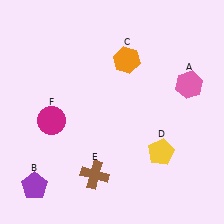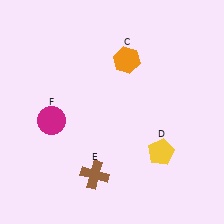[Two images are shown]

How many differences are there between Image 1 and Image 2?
There are 2 differences between the two images.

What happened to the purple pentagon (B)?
The purple pentagon (B) was removed in Image 2. It was in the bottom-left area of Image 1.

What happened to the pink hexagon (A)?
The pink hexagon (A) was removed in Image 2. It was in the top-right area of Image 1.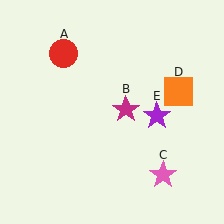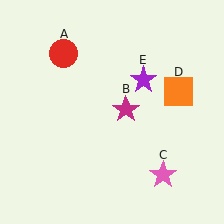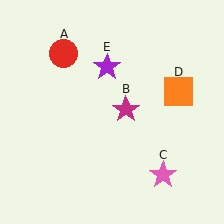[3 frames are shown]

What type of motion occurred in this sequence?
The purple star (object E) rotated counterclockwise around the center of the scene.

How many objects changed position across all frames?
1 object changed position: purple star (object E).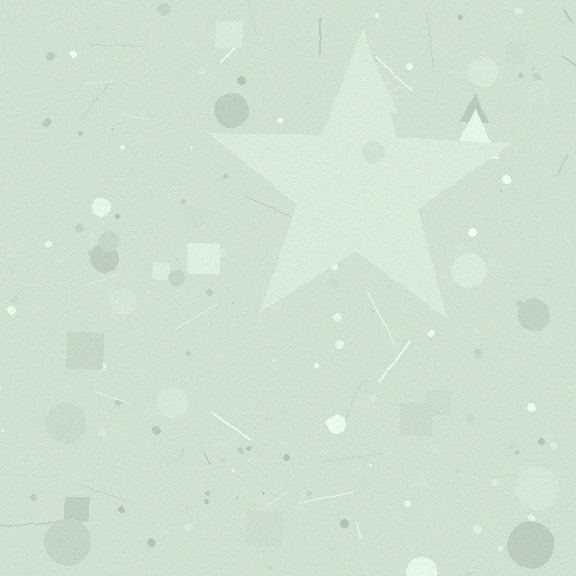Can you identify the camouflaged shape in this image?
The camouflaged shape is a star.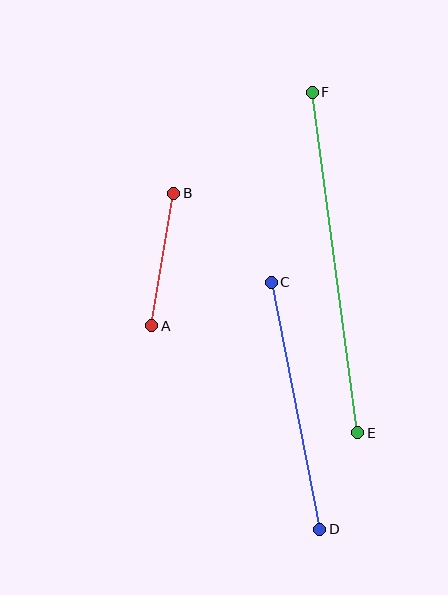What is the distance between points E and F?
The distance is approximately 344 pixels.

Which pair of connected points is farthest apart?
Points E and F are farthest apart.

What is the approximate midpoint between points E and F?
The midpoint is at approximately (335, 263) pixels.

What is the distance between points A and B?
The distance is approximately 134 pixels.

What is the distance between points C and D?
The distance is approximately 252 pixels.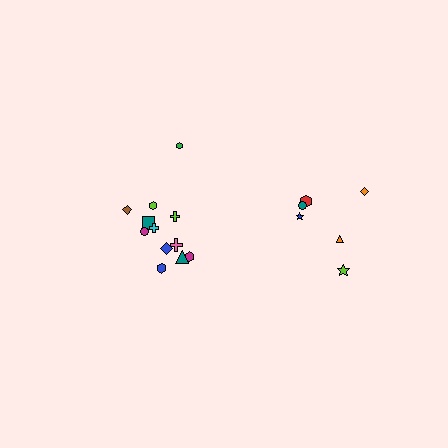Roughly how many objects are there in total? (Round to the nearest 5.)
Roughly 20 objects in total.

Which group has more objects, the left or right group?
The left group.